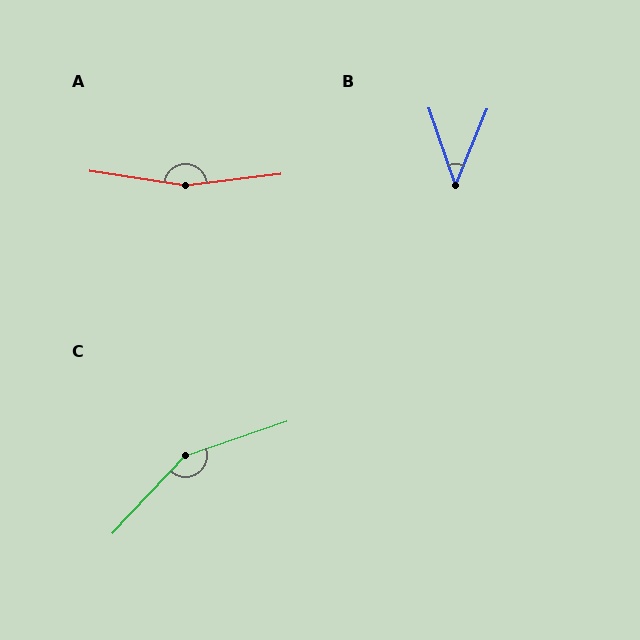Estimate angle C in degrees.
Approximately 152 degrees.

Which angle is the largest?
A, at approximately 165 degrees.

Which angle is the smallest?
B, at approximately 41 degrees.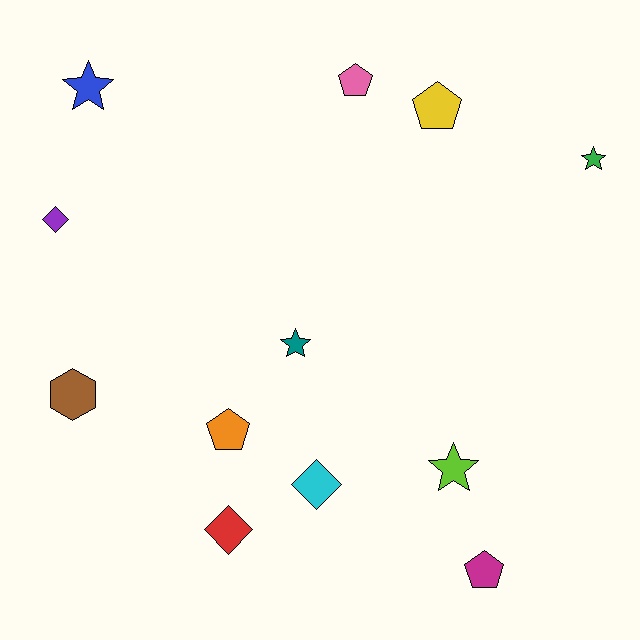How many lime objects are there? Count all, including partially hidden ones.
There is 1 lime object.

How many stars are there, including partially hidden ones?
There are 4 stars.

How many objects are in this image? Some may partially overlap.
There are 12 objects.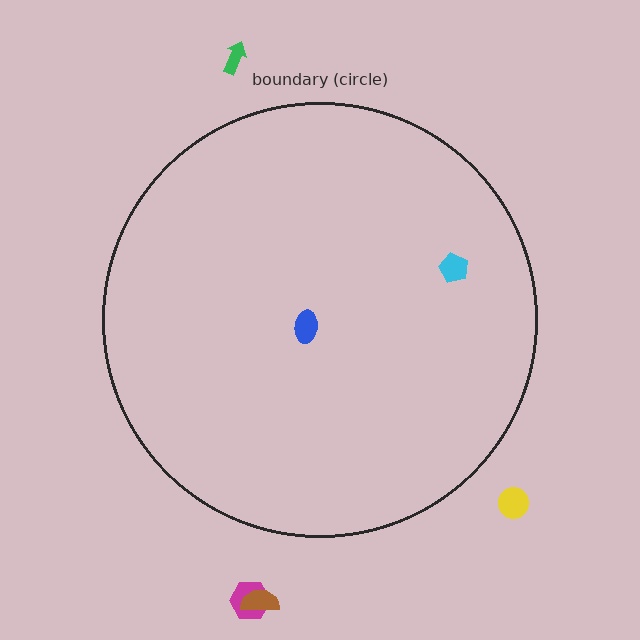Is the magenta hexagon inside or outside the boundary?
Outside.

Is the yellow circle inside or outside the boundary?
Outside.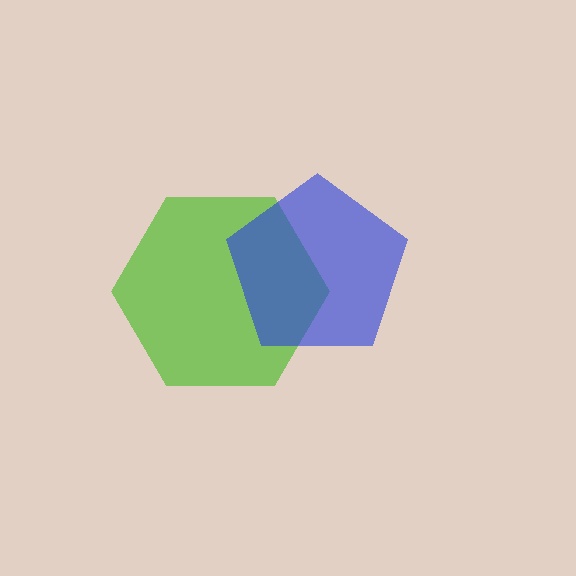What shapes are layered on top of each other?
The layered shapes are: a lime hexagon, a blue pentagon.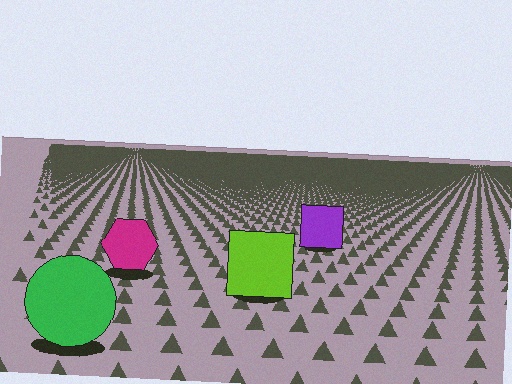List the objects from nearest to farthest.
From nearest to farthest: the green circle, the lime square, the magenta hexagon, the purple square.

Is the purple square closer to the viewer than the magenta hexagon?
No. The magenta hexagon is closer — you can tell from the texture gradient: the ground texture is coarser near it.